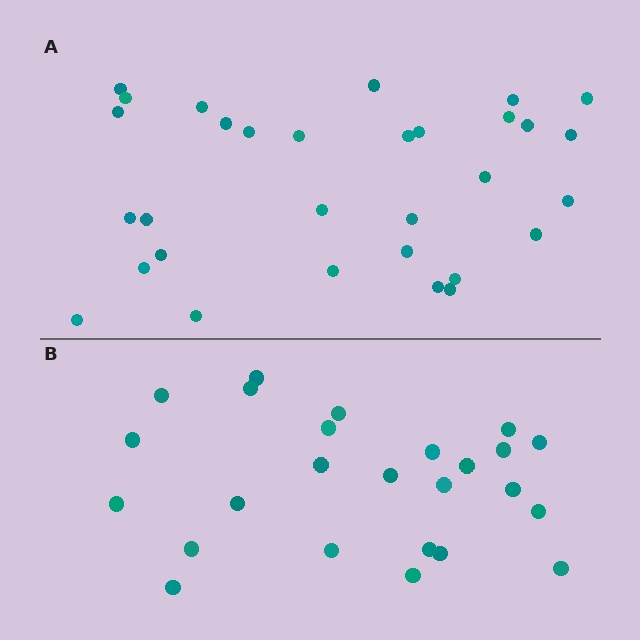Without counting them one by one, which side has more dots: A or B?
Region A (the top region) has more dots.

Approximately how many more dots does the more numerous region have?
Region A has about 6 more dots than region B.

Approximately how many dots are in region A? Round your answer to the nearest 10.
About 30 dots. (The exact count is 31, which rounds to 30.)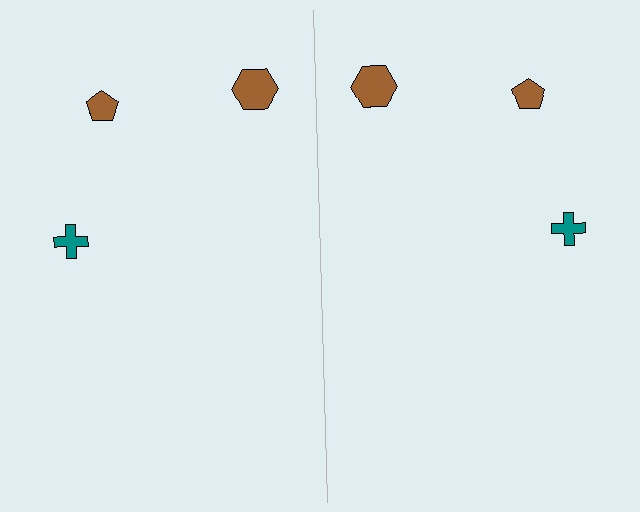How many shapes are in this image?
There are 6 shapes in this image.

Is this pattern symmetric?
Yes, this pattern has bilateral (reflection) symmetry.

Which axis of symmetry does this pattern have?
The pattern has a vertical axis of symmetry running through the center of the image.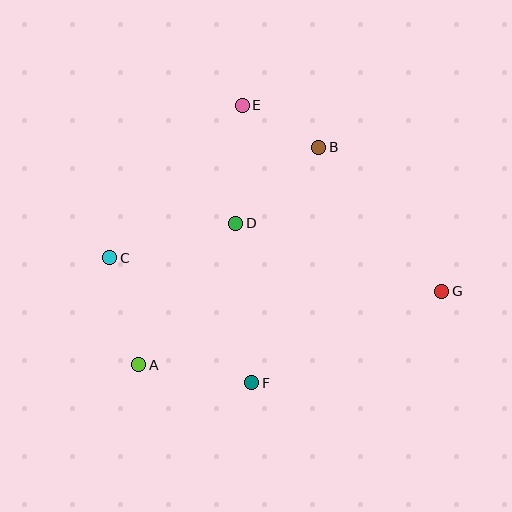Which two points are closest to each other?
Points B and E are closest to each other.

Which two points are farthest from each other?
Points C and G are farthest from each other.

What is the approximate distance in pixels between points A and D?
The distance between A and D is approximately 171 pixels.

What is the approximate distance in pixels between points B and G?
The distance between B and G is approximately 189 pixels.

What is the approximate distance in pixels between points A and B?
The distance between A and B is approximately 282 pixels.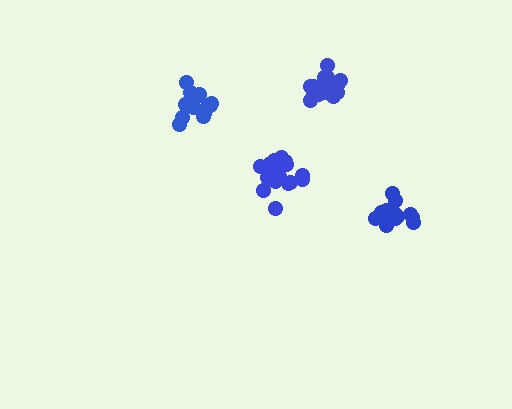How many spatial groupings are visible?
There are 4 spatial groupings.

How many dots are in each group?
Group 1: 13 dots, Group 2: 17 dots, Group 3: 14 dots, Group 4: 19 dots (63 total).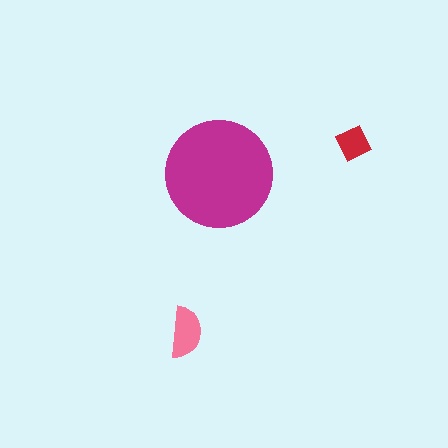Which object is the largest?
The magenta circle.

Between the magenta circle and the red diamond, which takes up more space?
The magenta circle.